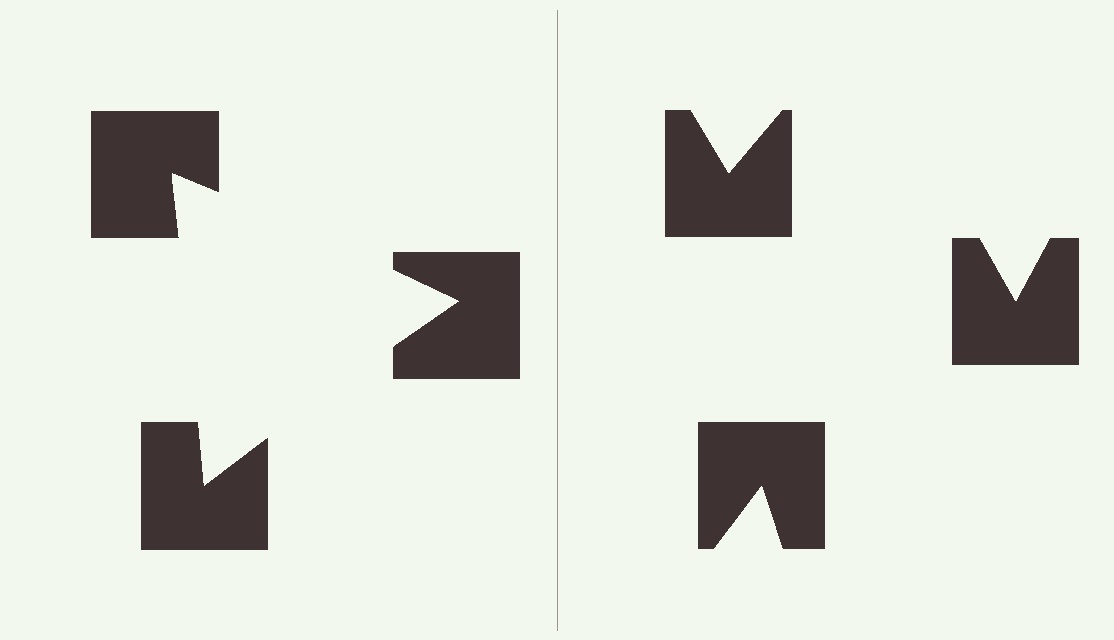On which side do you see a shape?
An illusory triangle appears on the left side. On the right side the wedge cuts are rotated, so no coherent shape forms.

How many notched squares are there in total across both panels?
6 — 3 on each side.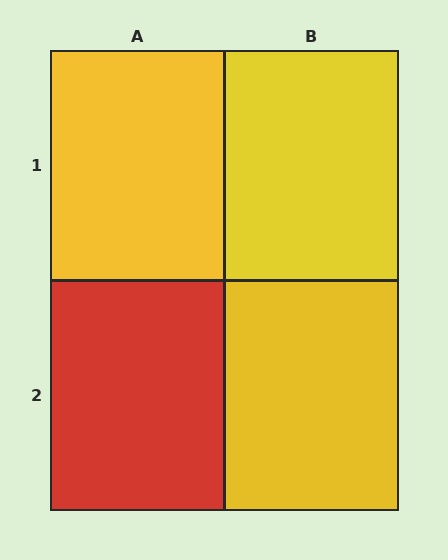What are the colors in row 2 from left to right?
Red, yellow.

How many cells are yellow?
3 cells are yellow.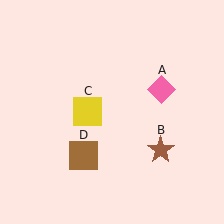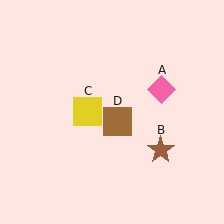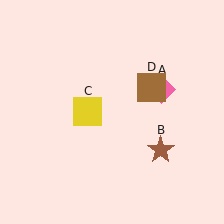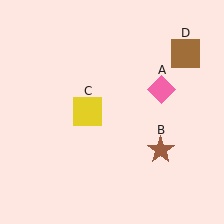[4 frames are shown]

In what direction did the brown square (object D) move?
The brown square (object D) moved up and to the right.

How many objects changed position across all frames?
1 object changed position: brown square (object D).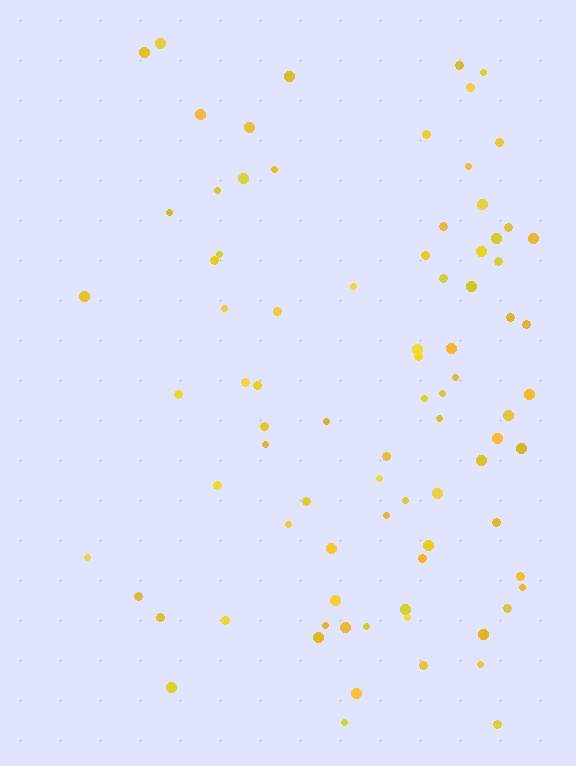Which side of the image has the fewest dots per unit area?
The left.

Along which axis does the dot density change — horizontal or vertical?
Horizontal.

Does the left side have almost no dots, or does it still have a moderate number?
Still a moderate number, just noticeably fewer than the right.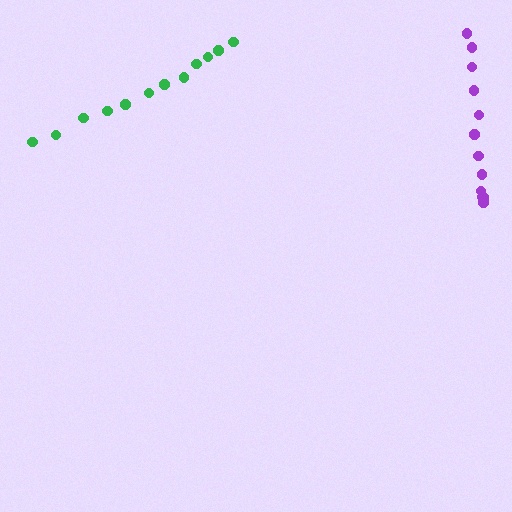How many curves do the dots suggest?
There are 2 distinct paths.